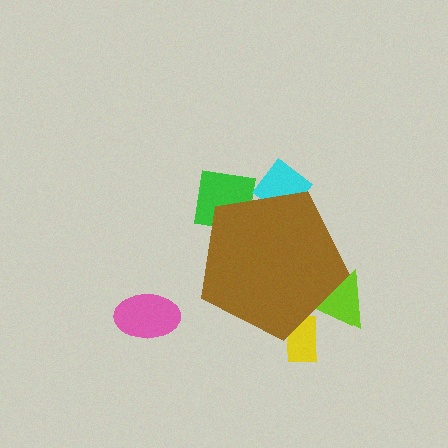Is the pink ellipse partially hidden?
No, the pink ellipse is fully visible.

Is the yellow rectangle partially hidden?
Yes, the yellow rectangle is partially hidden behind the brown pentagon.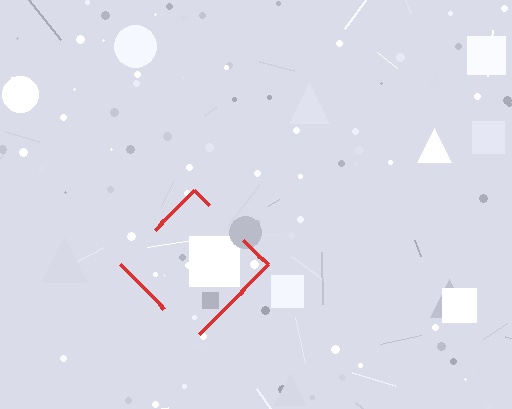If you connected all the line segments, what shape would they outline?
They would outline a diamond.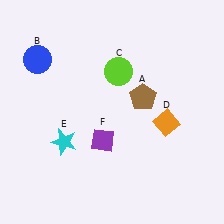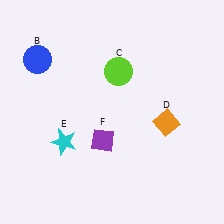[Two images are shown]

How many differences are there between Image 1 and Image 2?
There is 1 difference between the two images.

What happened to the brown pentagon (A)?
The brown pentagon (A) was removed in Image 2. It was in the top-right area of Image 1.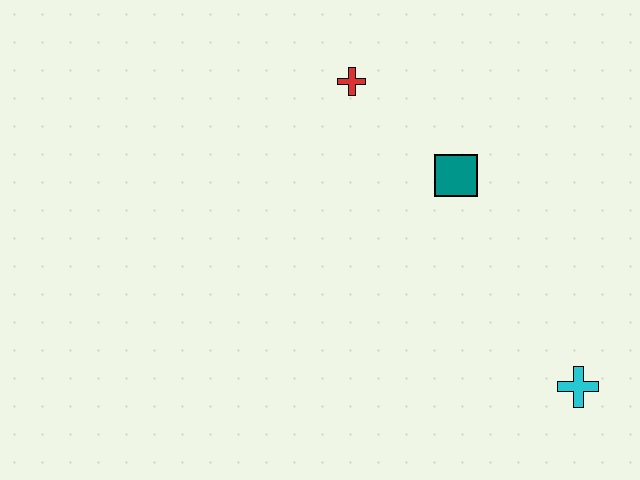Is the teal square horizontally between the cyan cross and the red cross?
Yes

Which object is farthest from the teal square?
The cyan cross is farthest from the teal square.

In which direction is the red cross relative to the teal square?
The red cross is to the left of the teal square.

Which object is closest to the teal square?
The red cross is closest to the teal square.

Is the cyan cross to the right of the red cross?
Yes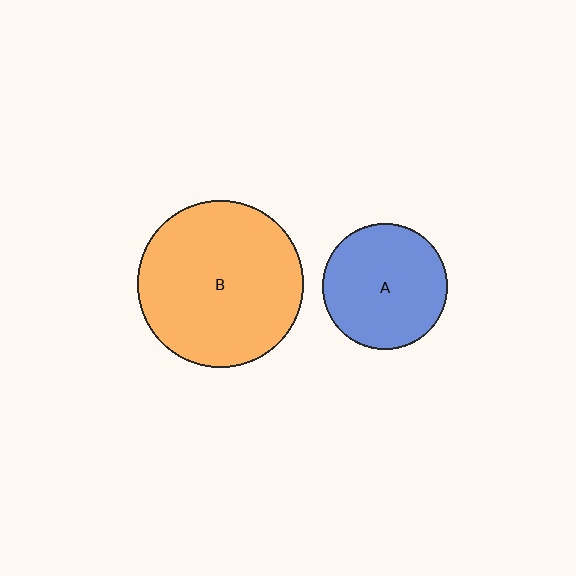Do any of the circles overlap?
No, none of the circles overlap.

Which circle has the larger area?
Circle B (orange).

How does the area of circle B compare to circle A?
Approximately 1.8 times.